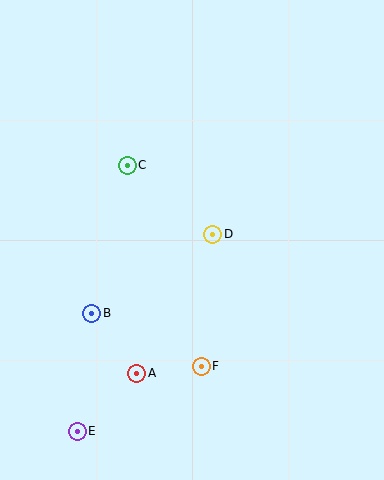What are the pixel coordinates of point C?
Point C is at (127, 165).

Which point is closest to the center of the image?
Point D at (213, 234) is closest to the center.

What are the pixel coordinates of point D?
Point D is at (213, 234).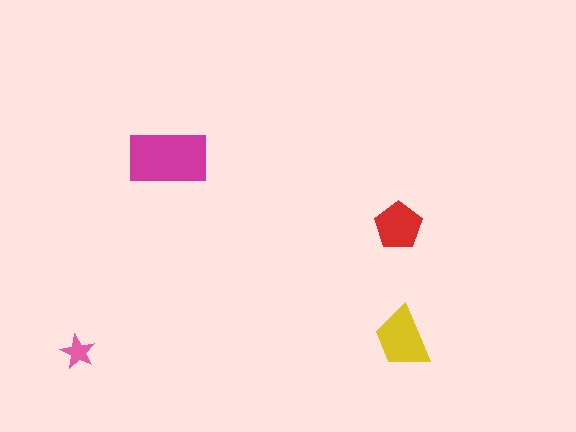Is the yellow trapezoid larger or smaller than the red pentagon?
Larger.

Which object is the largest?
The magenta rectangle.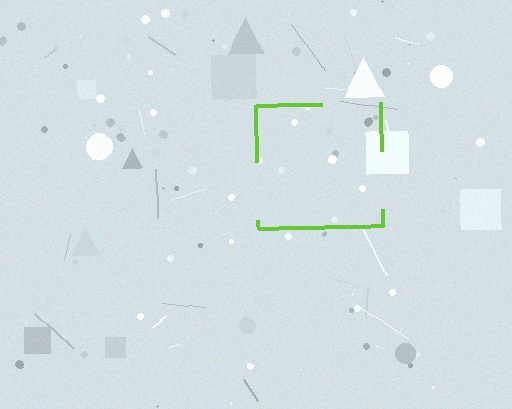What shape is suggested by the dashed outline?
The dashed outline suggests a square.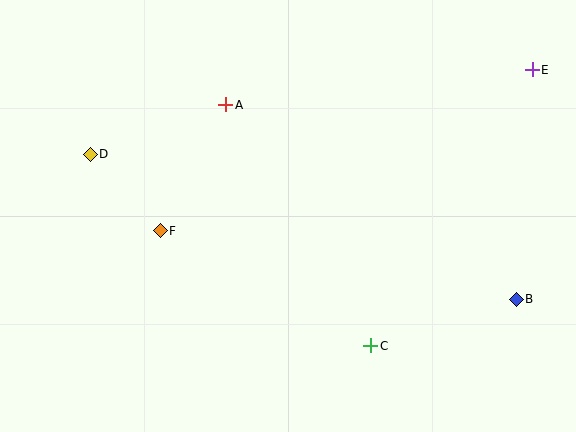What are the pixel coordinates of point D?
Point D is at (90, 154).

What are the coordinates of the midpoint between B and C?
The midpoint between B and C is at (443, 322).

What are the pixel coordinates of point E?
Point E is at (532, 70).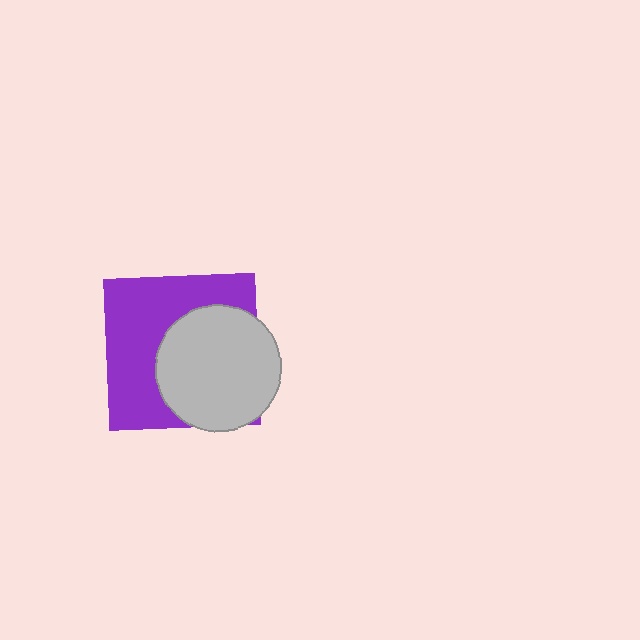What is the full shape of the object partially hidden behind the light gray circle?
The partially hidden object is a purple square.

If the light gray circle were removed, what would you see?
You would see the complete purple square.